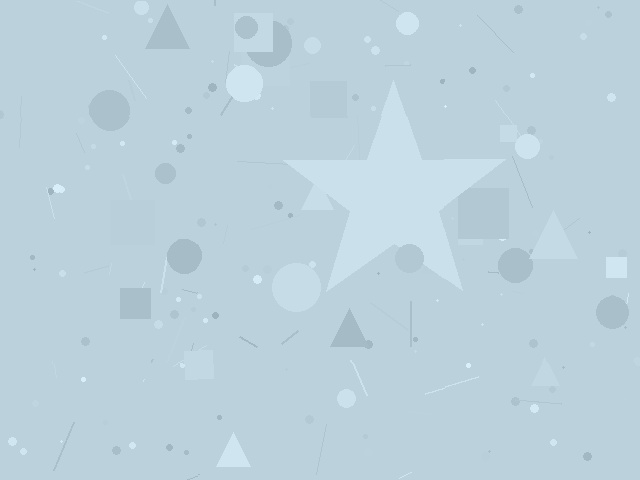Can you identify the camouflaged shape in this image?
The camouflaged shape is a star.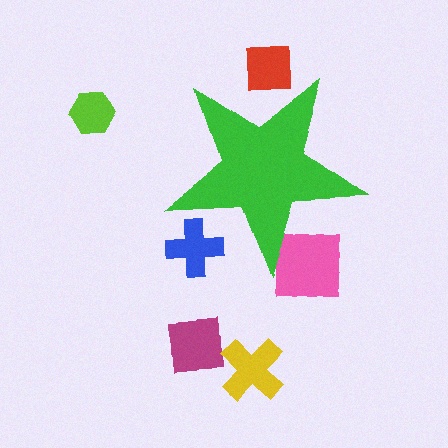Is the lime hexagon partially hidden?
No, the lime hexagon is fully visible.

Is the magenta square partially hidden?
No, the magenta square is fully visible.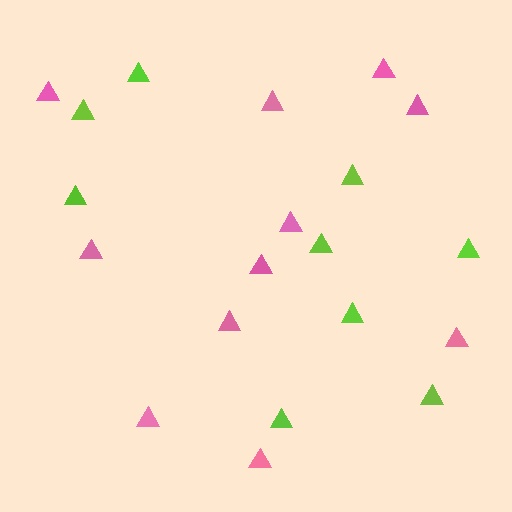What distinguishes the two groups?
There are 2 groups: one group of lime triangles (9) and one group of pink triangles (11).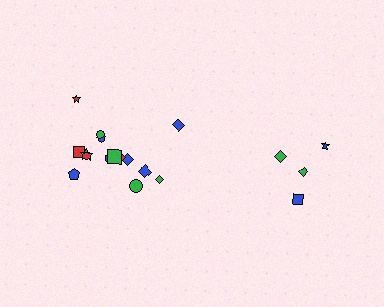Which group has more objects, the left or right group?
The left group.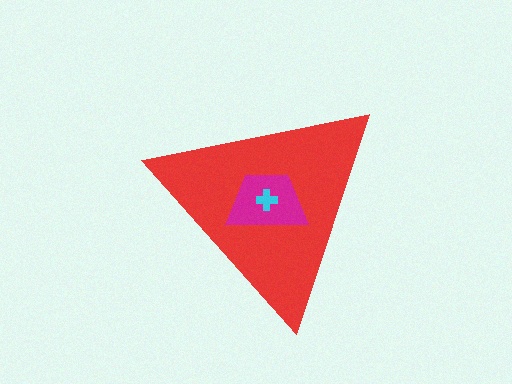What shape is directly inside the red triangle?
The magenta trapezoid.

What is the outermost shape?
The red triangle.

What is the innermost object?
The cyan cross.